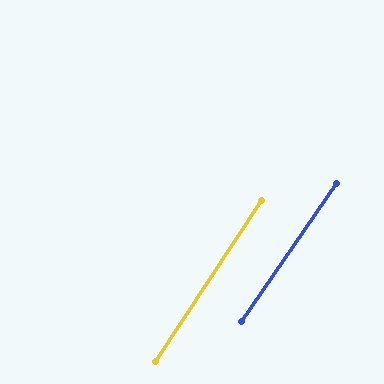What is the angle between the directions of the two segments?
Approximately 2 degrees.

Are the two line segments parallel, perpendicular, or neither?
Parallel — their directions differ by only 1.6°.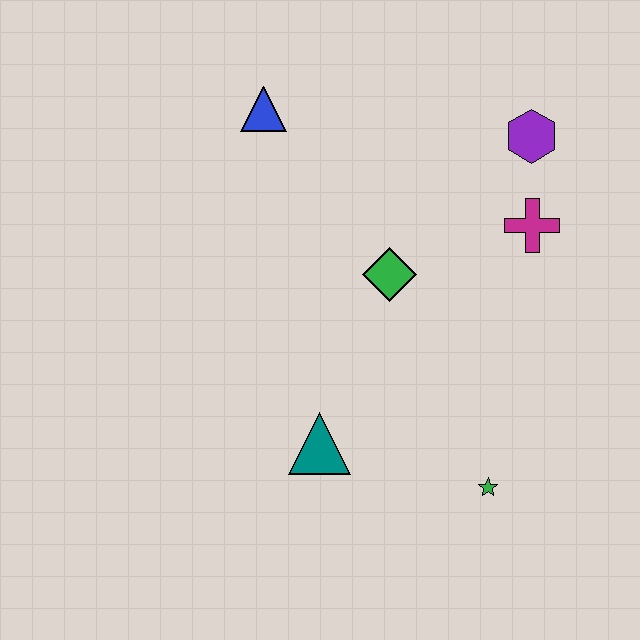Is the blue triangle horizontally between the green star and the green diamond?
No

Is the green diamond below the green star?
No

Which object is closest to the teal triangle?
The green star is closest to the teal triangle.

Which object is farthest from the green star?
The blue triangle is farthest from the green star.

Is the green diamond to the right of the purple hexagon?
No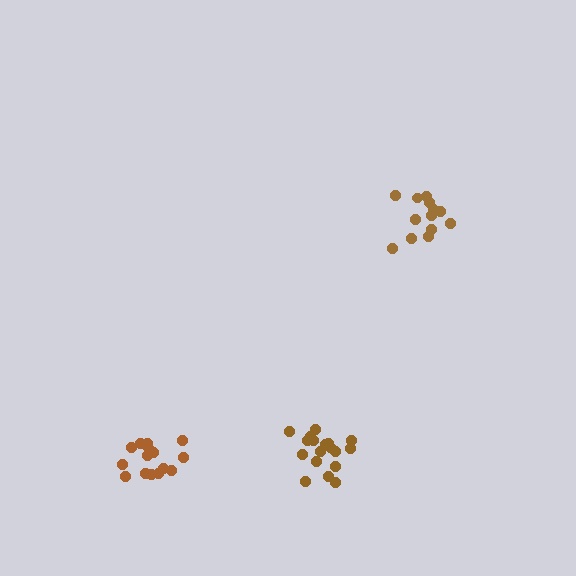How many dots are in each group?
Group 1: 18 dots, Group 2: 13 dots, Group 3: 16 dots (47 total).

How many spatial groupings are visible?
There are 3 spatial groupings.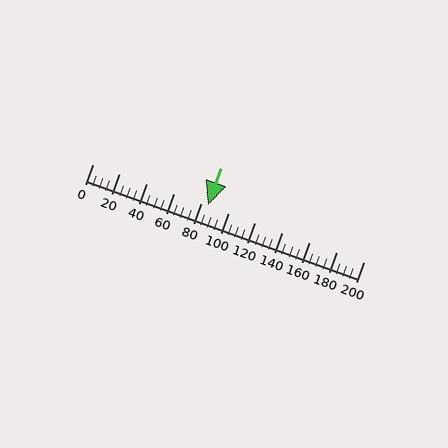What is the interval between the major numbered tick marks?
The major tick marks are spaced 20 units apart.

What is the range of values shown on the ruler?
The ruler shows values from 0 to 200.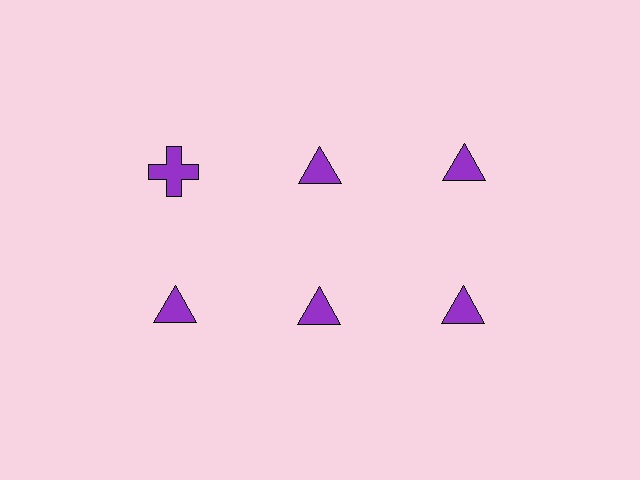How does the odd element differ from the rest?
It has a different shape: cross instead of triangle.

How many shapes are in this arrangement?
There are 6 shapes arranged in a grid pattern.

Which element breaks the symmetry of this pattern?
The purple cross in the top row, leftmost column breaks the symmetry. All other shapes are purple triangles.